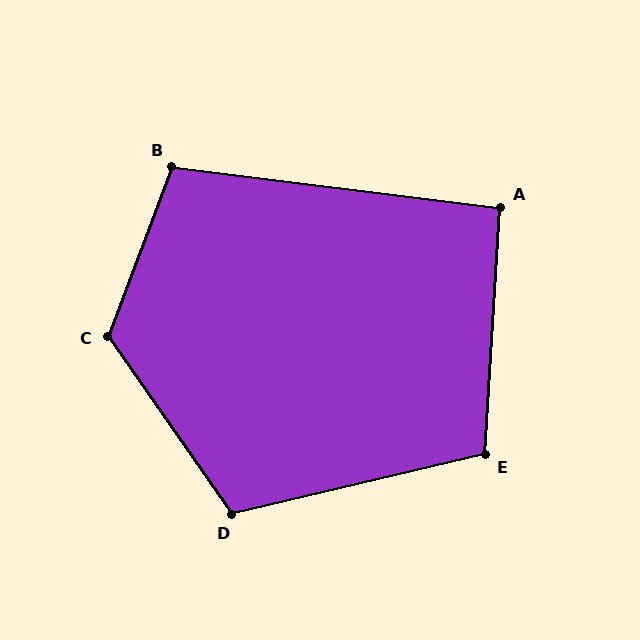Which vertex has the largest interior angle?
C, at approximately 124 degrees.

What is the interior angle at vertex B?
Approximately 104 degrees (obtuse).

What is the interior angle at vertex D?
Approximately 112 degrees (obtuse).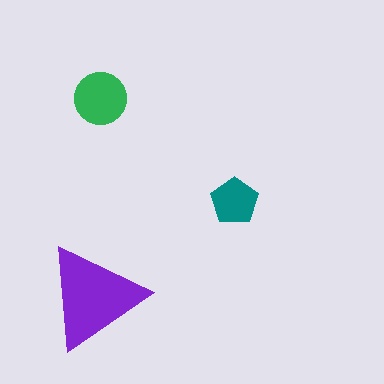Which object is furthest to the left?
The purple triangle is leftmost.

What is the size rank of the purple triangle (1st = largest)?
1st.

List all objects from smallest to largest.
The teal pentagon, the green circle, the purple triangle.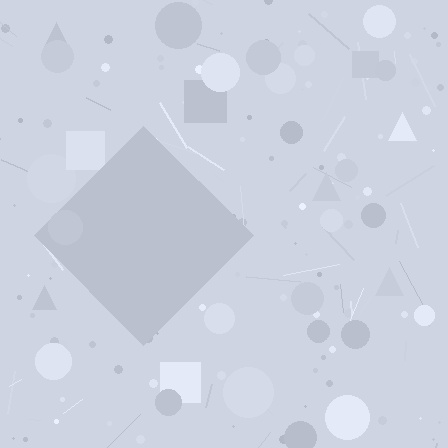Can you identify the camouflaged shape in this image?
The camouflaged shape is a diamond.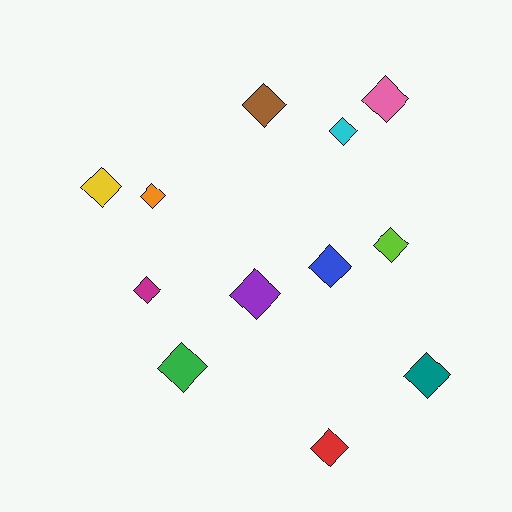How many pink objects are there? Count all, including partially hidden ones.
There is 1 pink object.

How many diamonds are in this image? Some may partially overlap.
There are 12 diamonds.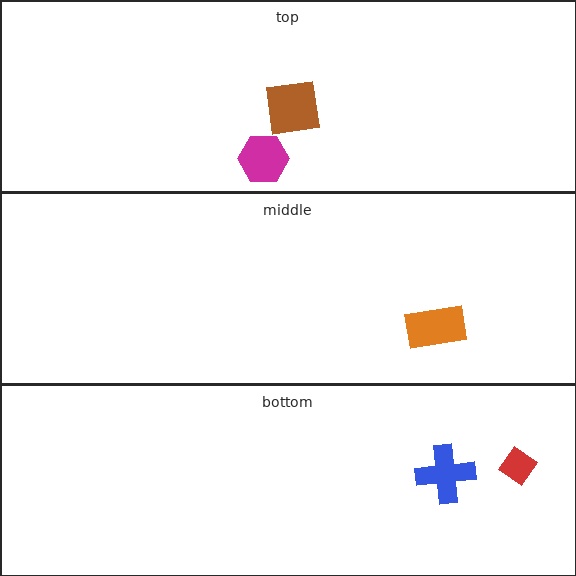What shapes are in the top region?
The brown square, the magenta hexagon.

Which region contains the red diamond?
The bottom region.